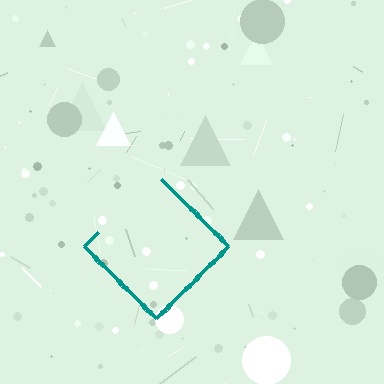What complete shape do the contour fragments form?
The contour fragments form a diamond.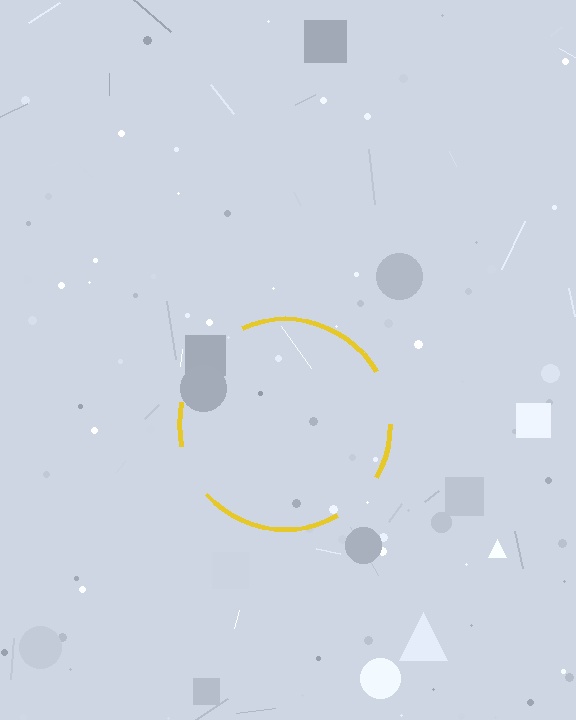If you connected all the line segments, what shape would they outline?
They would outline a circle.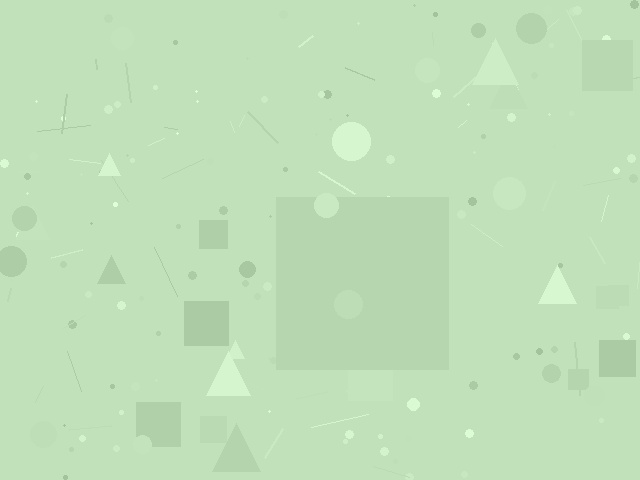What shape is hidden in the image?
A square is hidden in the image.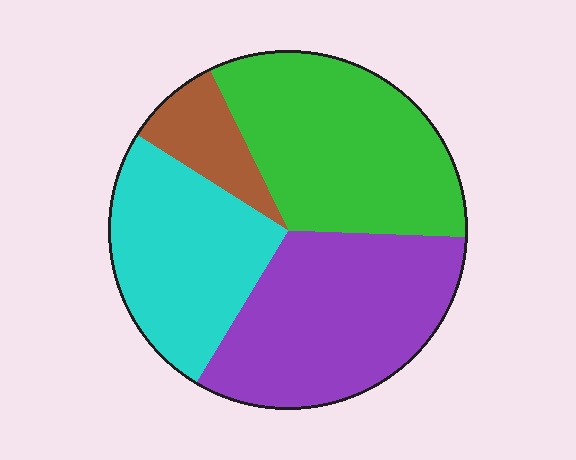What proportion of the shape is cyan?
Cyan takes up between a quarter and a half of the shape.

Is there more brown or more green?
Green.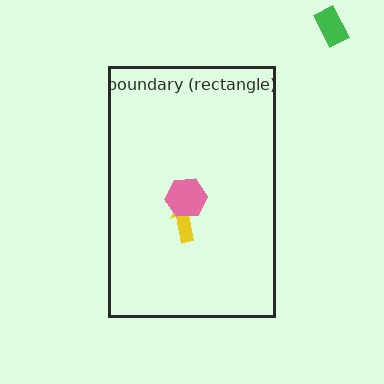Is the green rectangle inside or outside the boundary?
Outside.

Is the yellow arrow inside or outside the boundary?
Inside.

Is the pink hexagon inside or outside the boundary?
Inside.